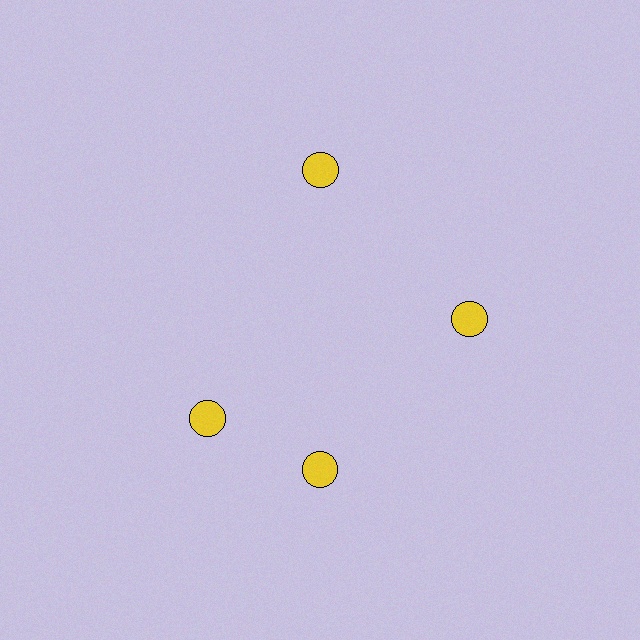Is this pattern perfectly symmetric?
No. The 4 yellow circles are arranged in a ring, but one element near the 9 o'clock position is rotated out of alignment along the ring, breaking the 4-fold rotational symmetry.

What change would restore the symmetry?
The symmetry would be restored by rotating it back into even spacing with its neighbors so that all 4 circles sit at equal angles and equal distance from the center.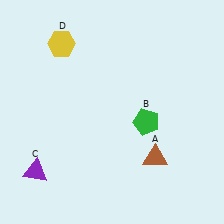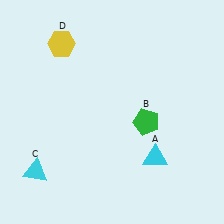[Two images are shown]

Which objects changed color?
A changed from brown to cyan. C changed from purple to cyan.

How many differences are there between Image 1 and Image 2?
There are 2 differences between the two images.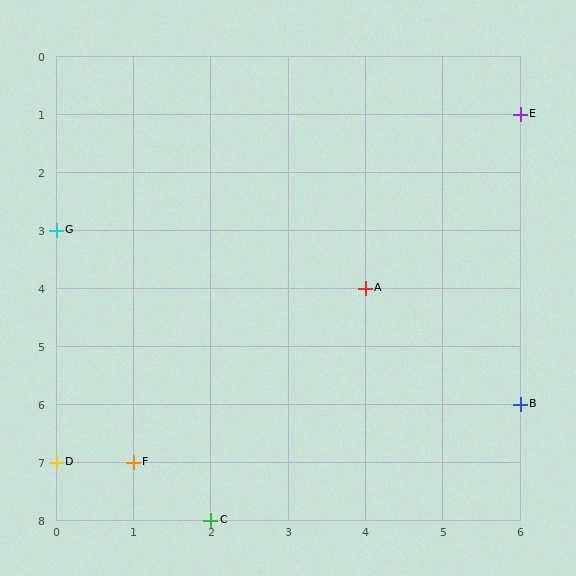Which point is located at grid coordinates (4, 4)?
Point A is at (4, 4).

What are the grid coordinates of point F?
Point F is at grid coordinates (1, 7).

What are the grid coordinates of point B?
Point B is at grid coordinates (6, 6).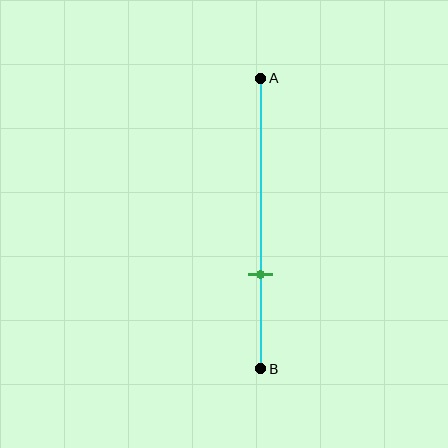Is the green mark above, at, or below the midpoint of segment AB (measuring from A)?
The green mark is below the midpoint of segment AB.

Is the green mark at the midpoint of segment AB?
No, the mark is at about 70% from A, not at the 50% midpoint.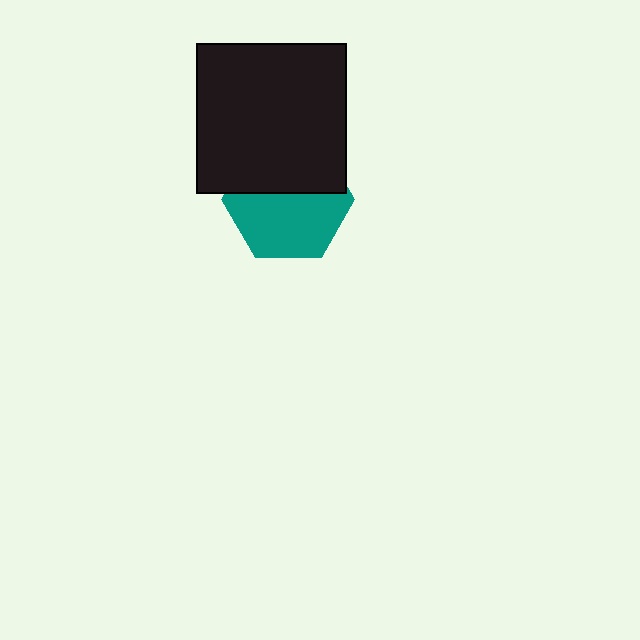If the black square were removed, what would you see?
You would see the complete teal hexagon.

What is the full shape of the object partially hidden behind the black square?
The partially hidden object is a teal hexagon.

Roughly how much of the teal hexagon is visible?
About half of it is visible (roughly 57%).